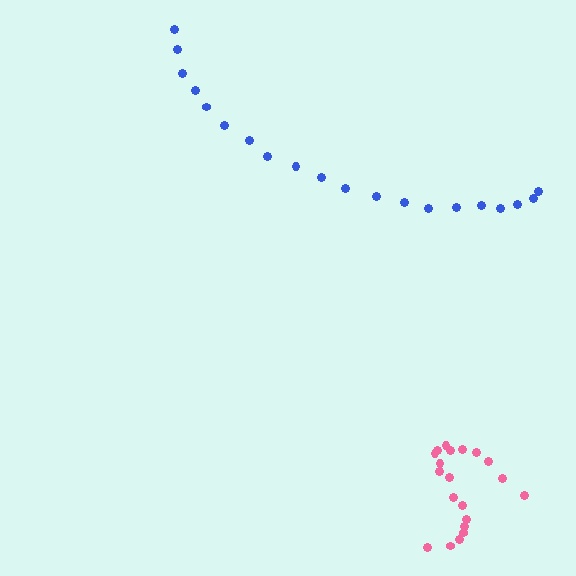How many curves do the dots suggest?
There are 2 distinct paths.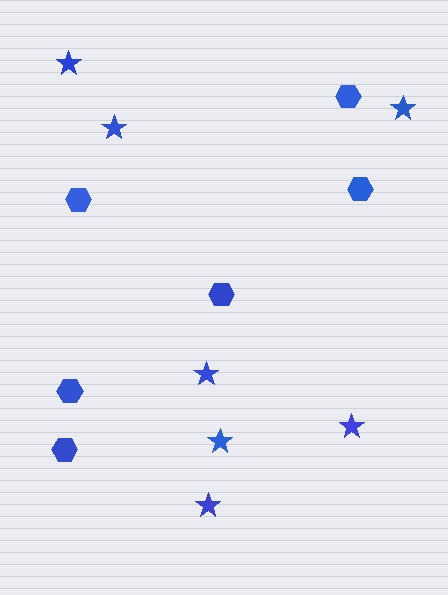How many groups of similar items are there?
There are 2 groups: one group of hexagons (6) and one group of stars (7).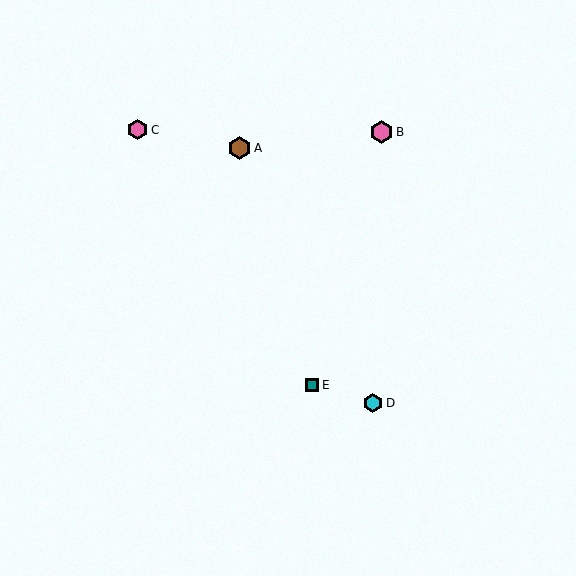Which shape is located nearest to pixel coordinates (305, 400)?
The teal square (labeled E) at (312, 385) is nearest to that location.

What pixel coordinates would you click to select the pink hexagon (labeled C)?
Click at (138, 130) to select the pink hexagon C.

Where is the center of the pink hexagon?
The center of the pink hexagon is at (138, 130).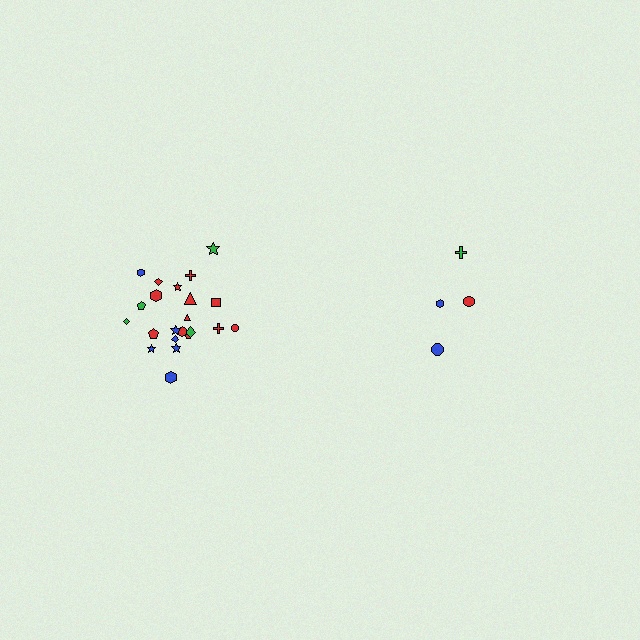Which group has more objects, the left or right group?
The left group.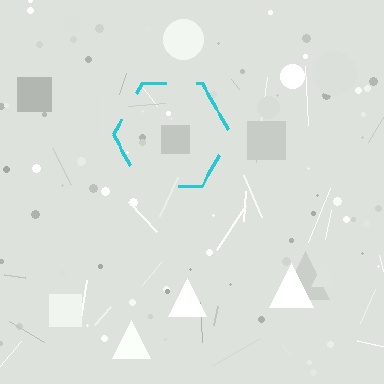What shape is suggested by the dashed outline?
The dashed outline suggests a hexagon.